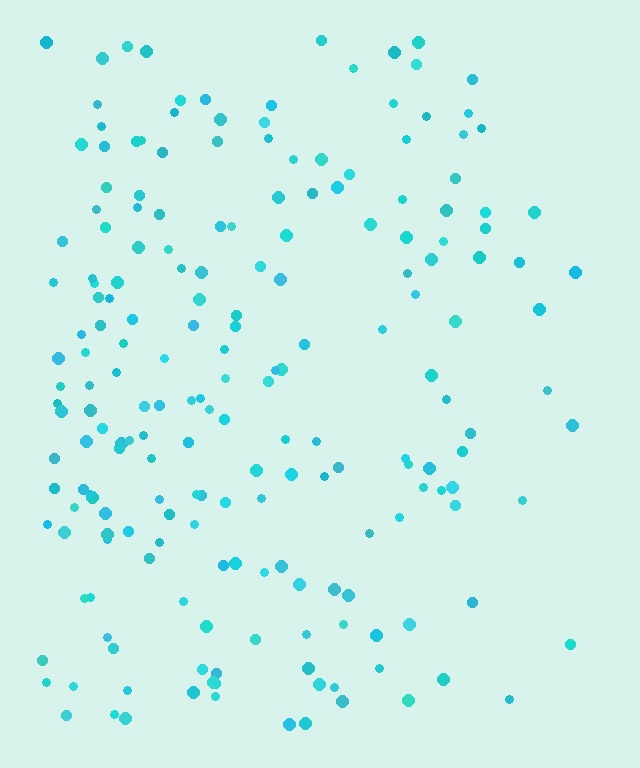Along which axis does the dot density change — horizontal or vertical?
Horizontal.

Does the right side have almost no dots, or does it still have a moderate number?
Still a moderate number, just noticeably fewer than the left.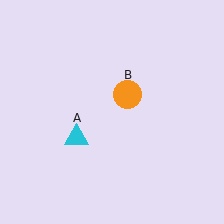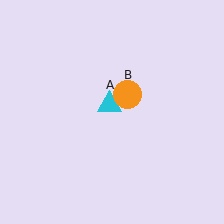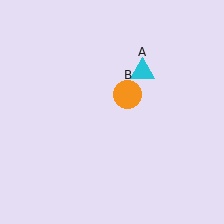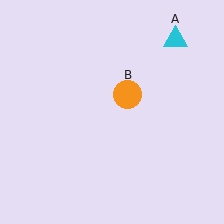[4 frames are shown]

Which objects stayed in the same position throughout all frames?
Orange circle (object B) remained stationary.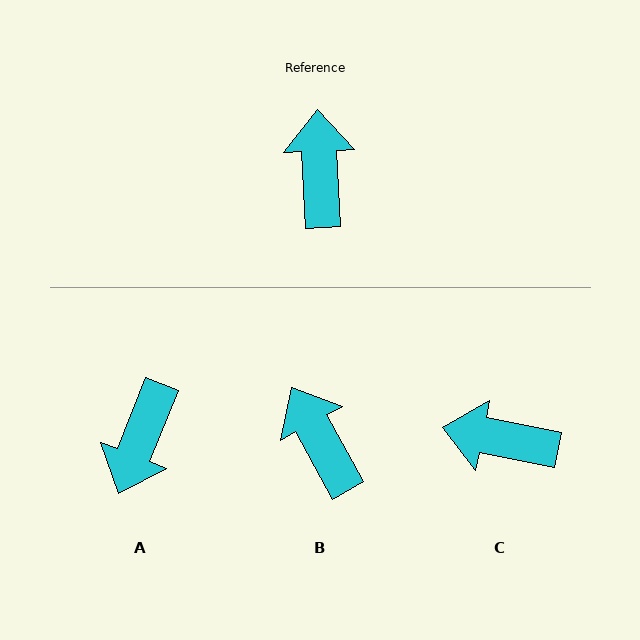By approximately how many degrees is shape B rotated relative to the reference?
Approximately 26 degrees counter-clockwise.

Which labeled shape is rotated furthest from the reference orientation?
A, about 156 degrees away.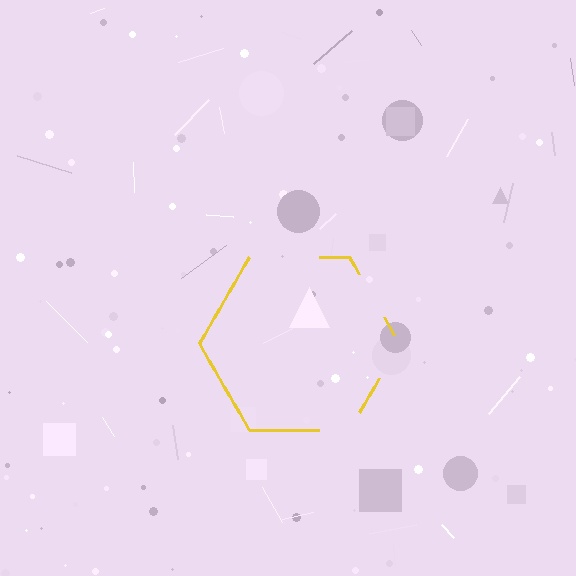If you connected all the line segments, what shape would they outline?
They would outline a hexagon.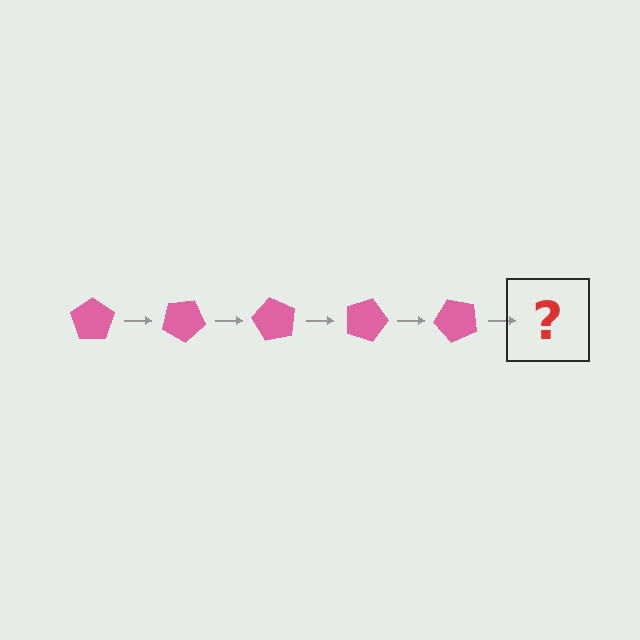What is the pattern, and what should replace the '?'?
The pattern is that the pentagon rotates 30 degrees each step. The '?' should be a pink pentagon rotated 150 degrees.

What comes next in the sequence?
The next element should be a pink pentagon rotated 150 degrees.